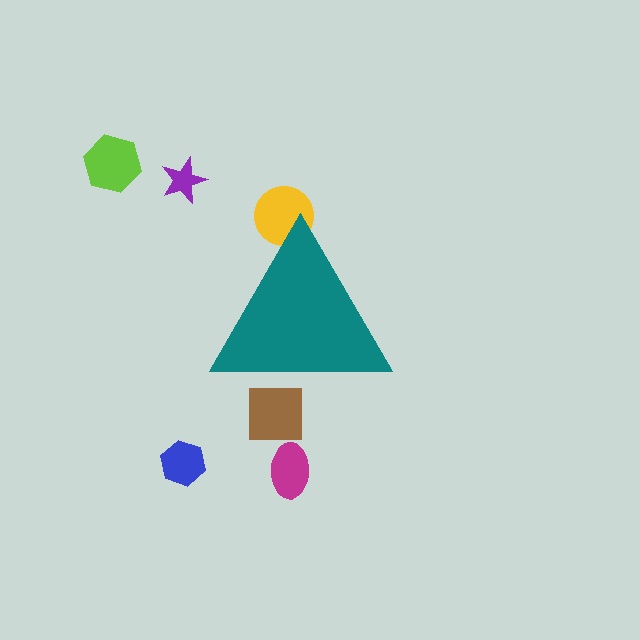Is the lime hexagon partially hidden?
No, the lime hexagon is fully visible.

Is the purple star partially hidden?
No, the purple star is fully visible.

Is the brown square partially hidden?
Yes, the brown square is partially hidden behind the teal triangle.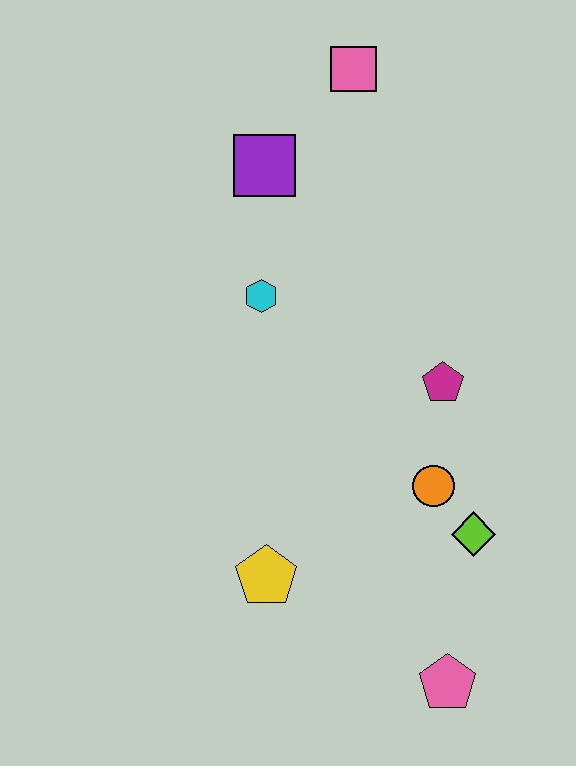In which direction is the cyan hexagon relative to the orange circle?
The cyan hexagon is above the orange circle.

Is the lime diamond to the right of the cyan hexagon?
Yes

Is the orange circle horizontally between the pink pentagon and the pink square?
Yes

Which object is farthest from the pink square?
The pink pentagon is farthest from the pink square.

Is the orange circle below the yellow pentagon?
No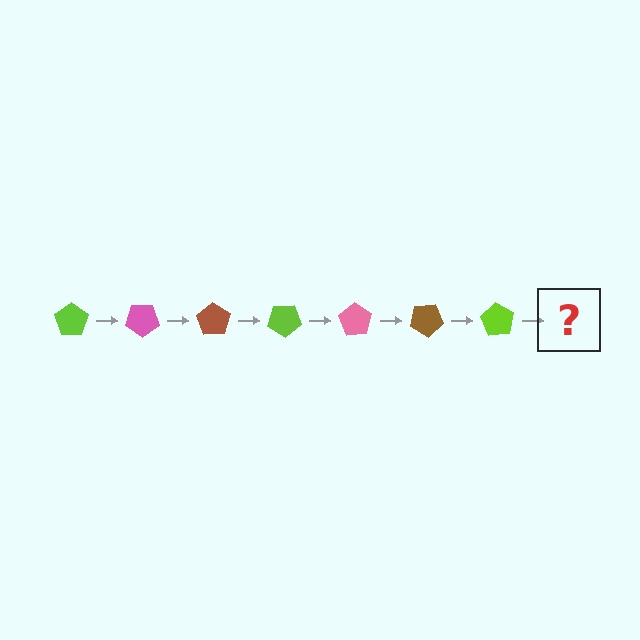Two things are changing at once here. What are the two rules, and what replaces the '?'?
The two rules are that it rotates 35 degrees each step and the color cycles through lime, pink, and brown. The '?' should be a pink pentagon, rotated 245 degrees from the start.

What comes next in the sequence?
The next element should be a pink pentagon, rotated 245 degrees from the start.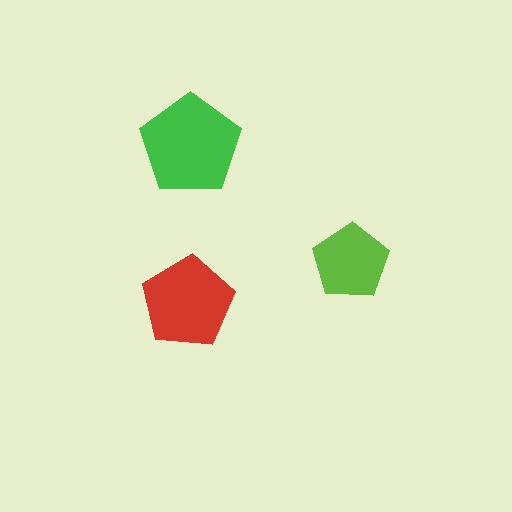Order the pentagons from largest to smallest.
the green one, the red one, the lime one.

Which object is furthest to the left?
The red pentagon is leftmost.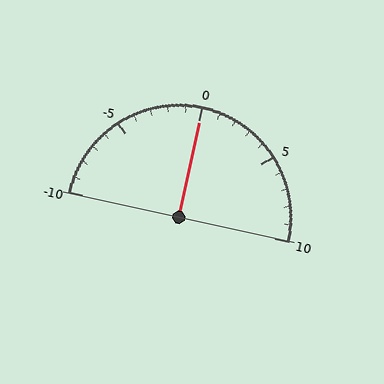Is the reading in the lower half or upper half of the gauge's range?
The reading is in the upper half of the range (-10 to 10).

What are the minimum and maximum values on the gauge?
The gauge ranges from -10 to 10.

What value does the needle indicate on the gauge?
The needle indicates approximately 0.